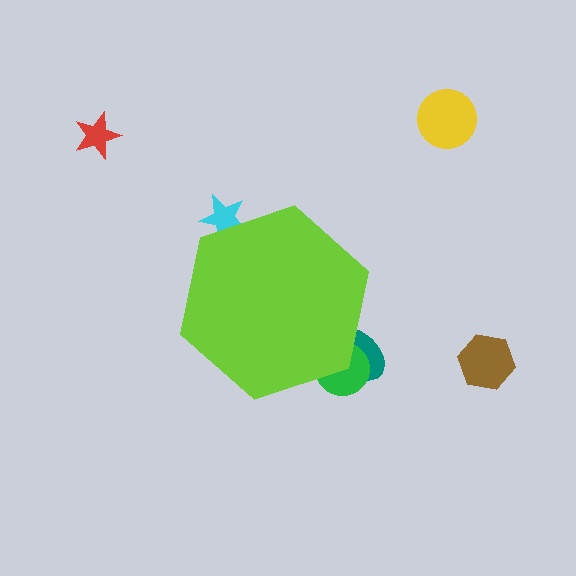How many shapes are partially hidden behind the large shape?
3 shapes are partially hidden.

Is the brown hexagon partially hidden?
No, the brown hexagon is fully visible.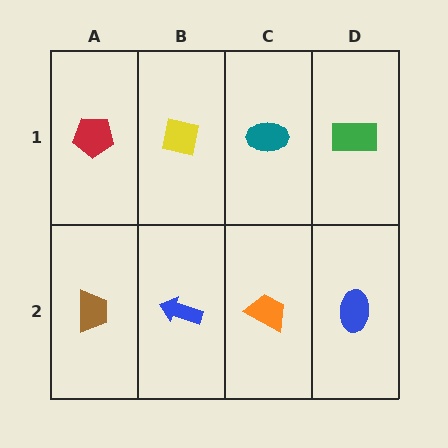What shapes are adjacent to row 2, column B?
A yellow square (row 1, column B), a brown trapezoid (row 2, column A), an orange trapezoid (row 2, column C).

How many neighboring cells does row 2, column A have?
2.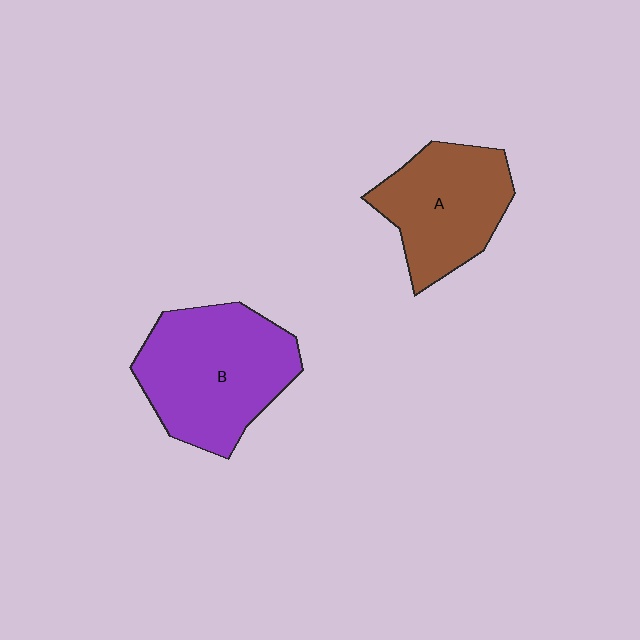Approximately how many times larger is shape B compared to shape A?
Approximately 1.3 times.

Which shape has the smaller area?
Shape A (brown).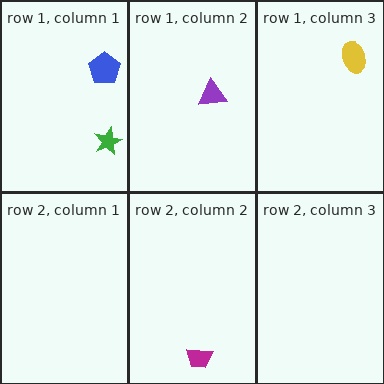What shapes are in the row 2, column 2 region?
The magenta trapezoid.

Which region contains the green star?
The row 1, column 1 region.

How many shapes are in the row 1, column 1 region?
2.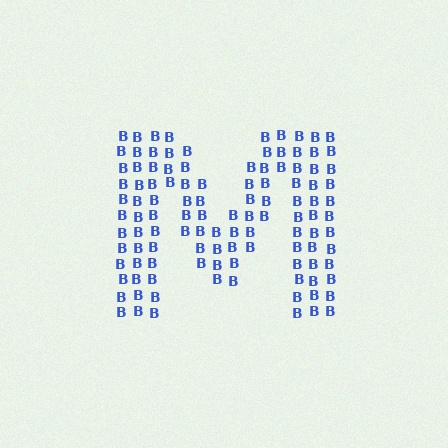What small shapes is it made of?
It is made of small letter B's.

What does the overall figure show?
The overall figure shows the letter M.